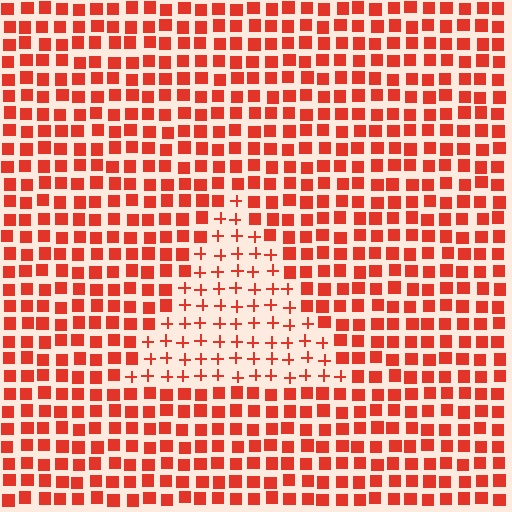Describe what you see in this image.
The image is filled with small red elements arranged in a uniform grid. A triangle-shaped region contains plus signs, while the surrounding area contains squares. The boundary is defined purely by the change in element shape.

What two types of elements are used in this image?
The image uses plus signs inside the triangle region and squares outside it.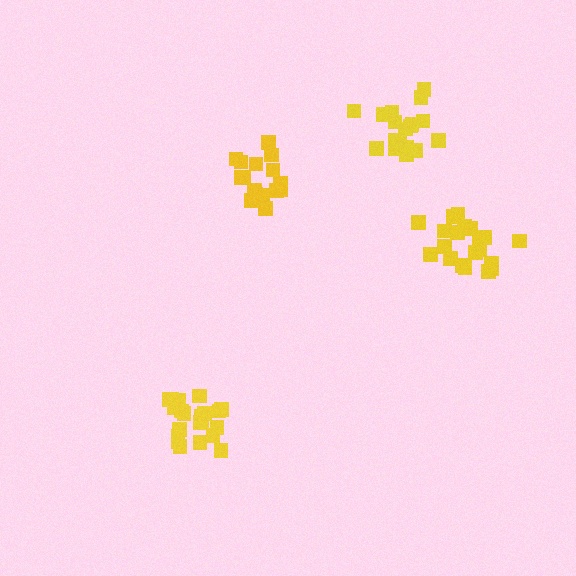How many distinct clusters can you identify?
There are 4 distinct clusters.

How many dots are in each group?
Group 1: 16 dots, Group 2: 21 dots, Group 3: 20 dots, Group 4: 20 dots (77 total).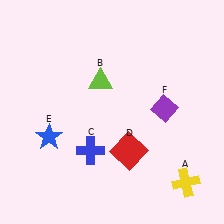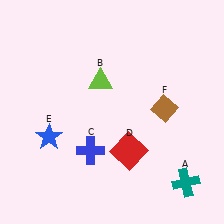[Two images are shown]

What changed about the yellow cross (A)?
In Image 1, A is yellow. In Image 2, it changed to teal.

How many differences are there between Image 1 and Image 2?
There are 2 differences between the two images.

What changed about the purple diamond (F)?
In Image 1, F is purple. In Image 2, it changed to brown.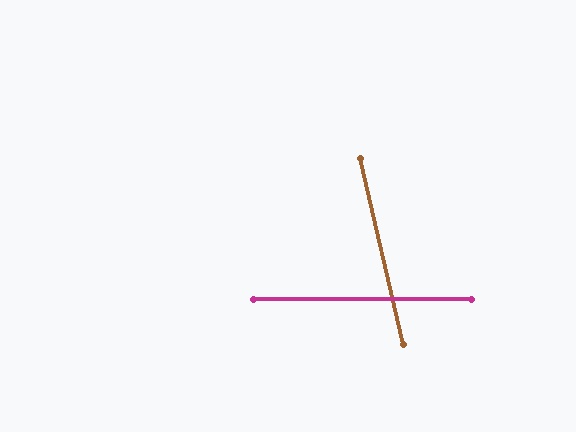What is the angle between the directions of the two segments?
Approximately 77 degrees.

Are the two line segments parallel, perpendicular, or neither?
Neither parallel nor perpendicular — they differ by about 77°.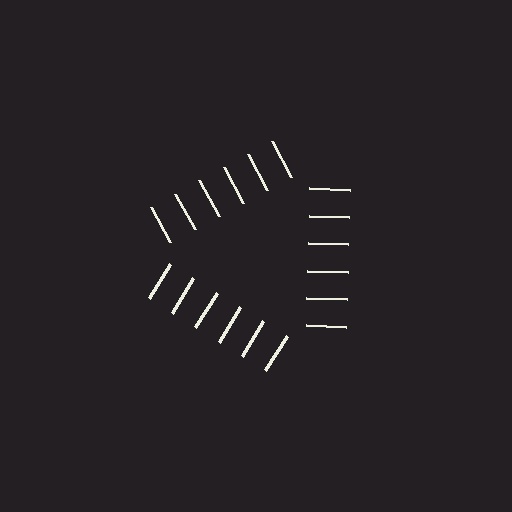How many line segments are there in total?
18 — 6 along each of the 3 edges.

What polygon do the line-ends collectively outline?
An illusory triangle — the line segments terminate on its edges but no continuous stroke is drawn.